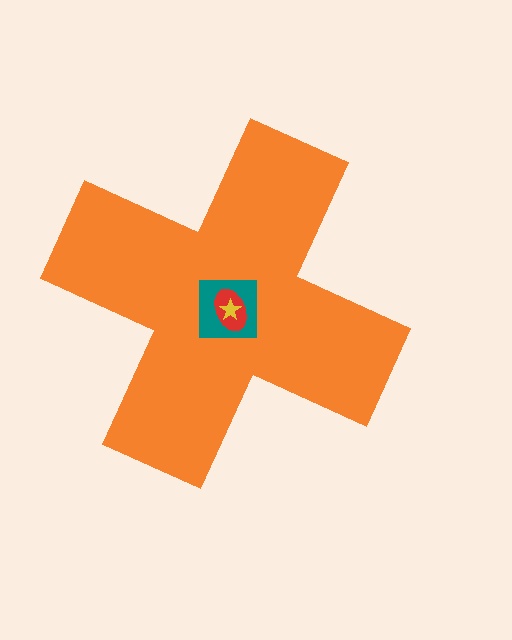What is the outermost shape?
The orange cross.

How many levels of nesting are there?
4.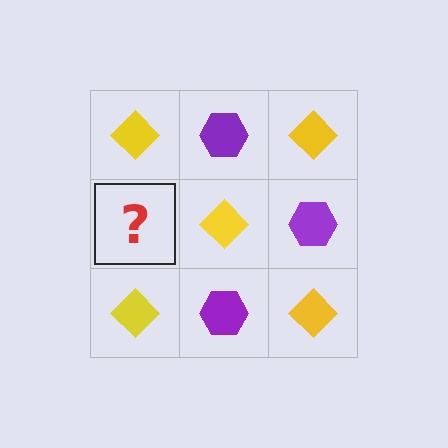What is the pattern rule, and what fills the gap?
The rule is that it alternates yellow diamond and purple hexagon in a checkerboard pattern. The gap should be filled with a purple hexagon.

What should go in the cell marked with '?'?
The missing cell should contain a purple hexagon.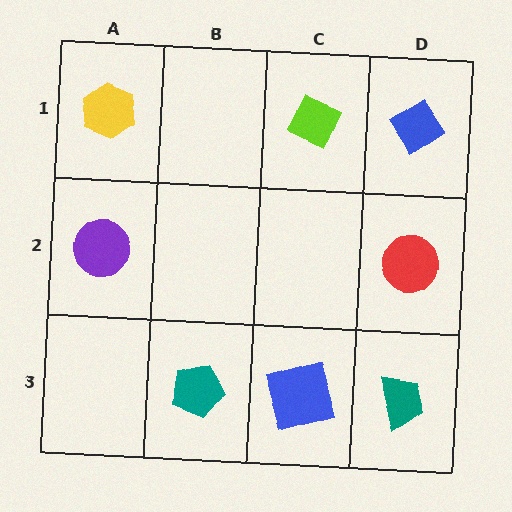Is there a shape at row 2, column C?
No, that cell is empty.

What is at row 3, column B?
A teal pentagon.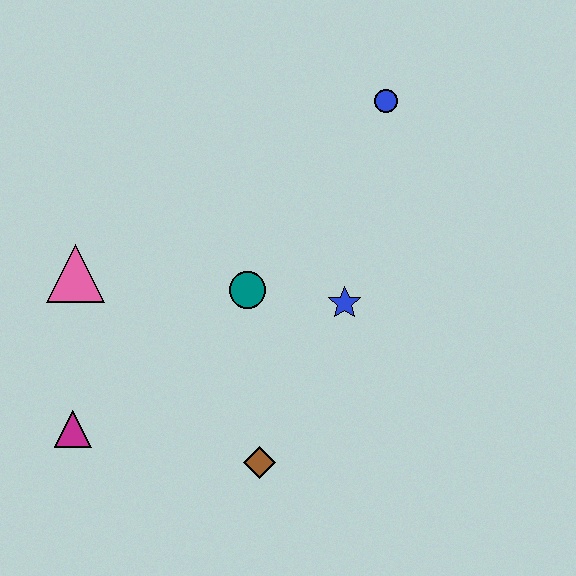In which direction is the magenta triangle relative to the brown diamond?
The magenta triangle is to the left of the brown diamond.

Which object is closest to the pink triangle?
The magenta triangle is closest to the pink triangle.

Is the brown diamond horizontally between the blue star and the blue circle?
No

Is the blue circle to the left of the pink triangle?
No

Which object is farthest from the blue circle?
The magenta triangle is farthest from the blue circle.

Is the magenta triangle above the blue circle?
No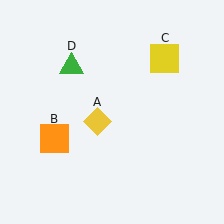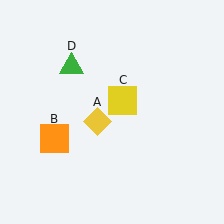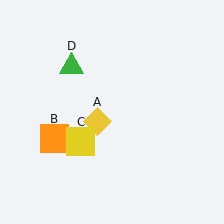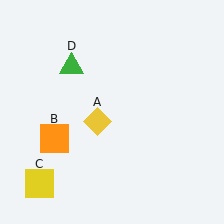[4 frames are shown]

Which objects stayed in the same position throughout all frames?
Yellow diamond (object A) and orange square (object B) and green triangle (object D) remained stationary.